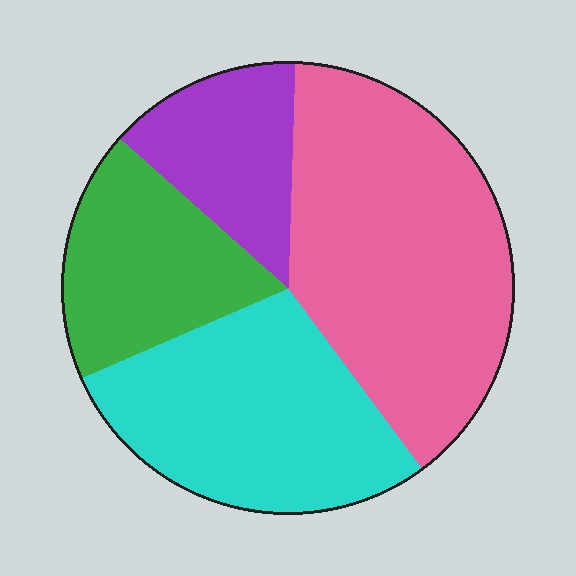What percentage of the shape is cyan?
Cyan takes up about one quarter (1/4) of the shape.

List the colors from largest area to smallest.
From largest to smallest: pink, cyan, green, purple.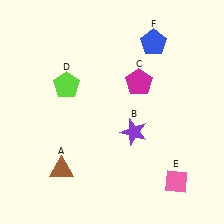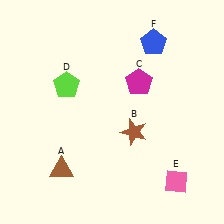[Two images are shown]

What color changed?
The star (B) changed from purple in Image 1 to brown in Image 2.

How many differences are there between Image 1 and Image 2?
There is 1 difference between the two images.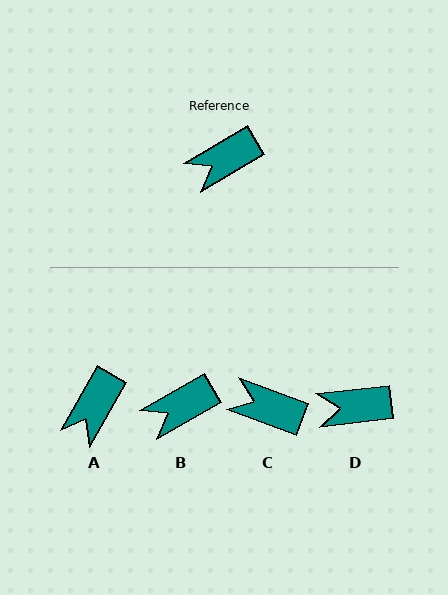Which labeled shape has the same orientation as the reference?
B.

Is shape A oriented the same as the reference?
No, it is off by about 29 degrees.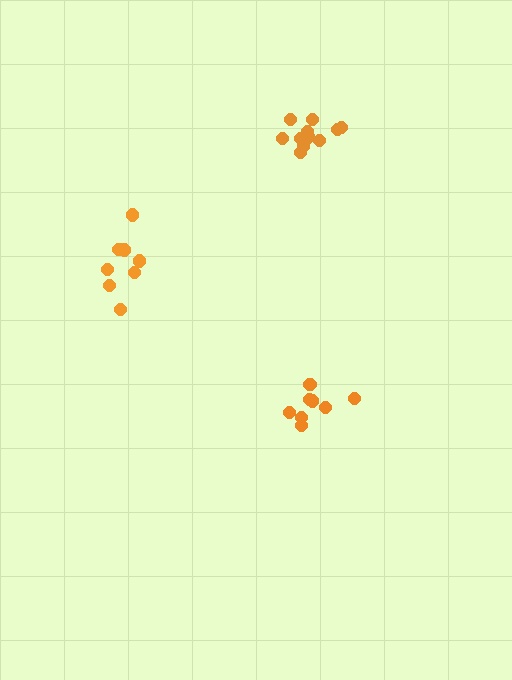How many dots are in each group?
Group 1: 8 dots, Group 2: 11 dots, Group 3: 9 dots (28 total).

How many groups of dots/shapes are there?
There are 3 groups.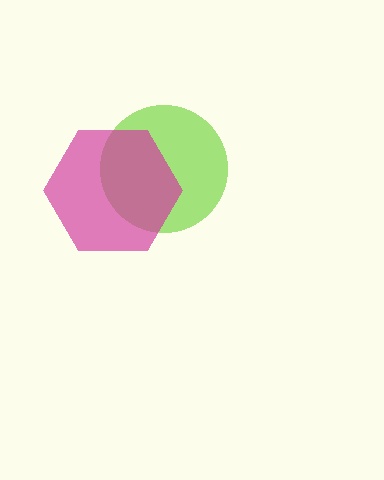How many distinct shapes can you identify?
There are 2 distinct shapes: a lime circle, a magenta hexagon.